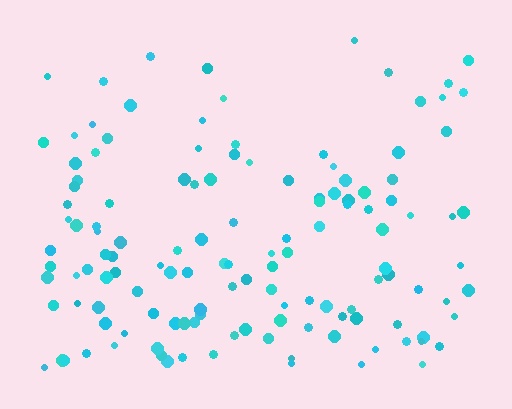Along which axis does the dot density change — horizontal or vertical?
Vertical.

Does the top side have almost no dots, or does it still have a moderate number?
Still a moderate number, just noticeably fewer than the bottom.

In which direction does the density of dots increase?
From top to bottom, with the bottom side densest.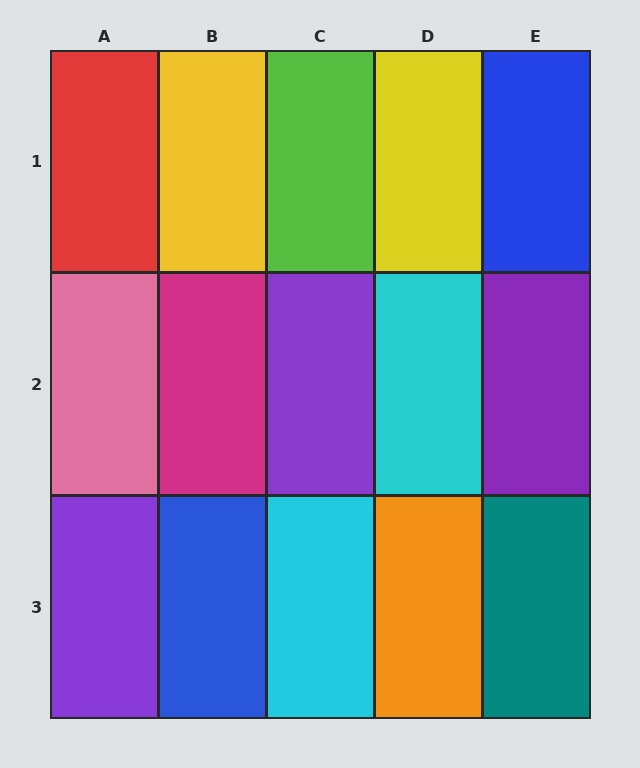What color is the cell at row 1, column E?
Blue.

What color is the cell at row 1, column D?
Yellow.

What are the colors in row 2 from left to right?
Pink, magenta, purple, cyan, purple.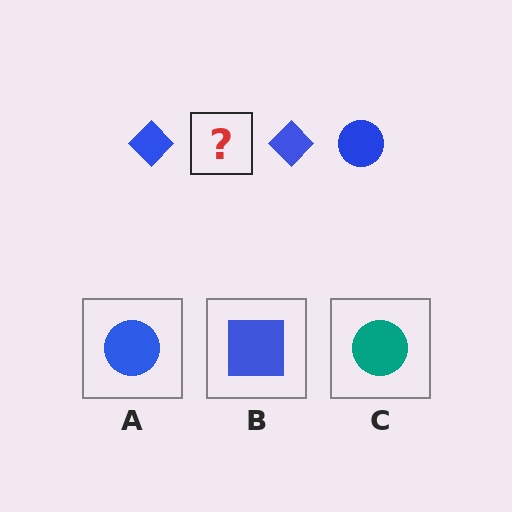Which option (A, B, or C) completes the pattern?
A.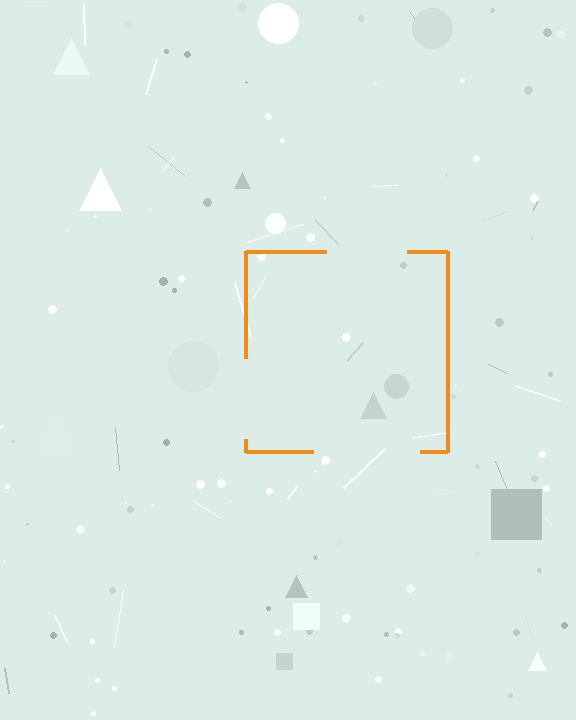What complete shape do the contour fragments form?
The contour fragments form a square.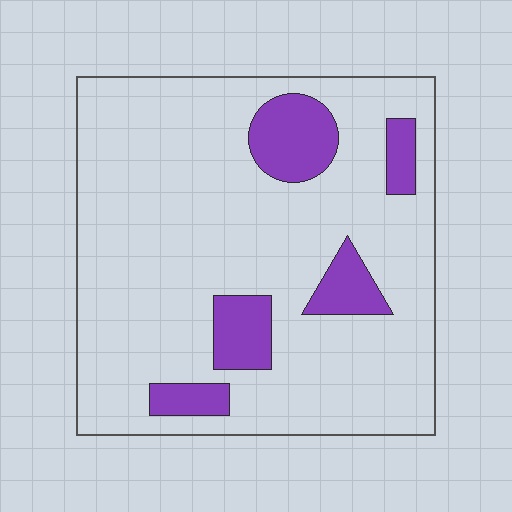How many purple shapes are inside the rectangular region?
5.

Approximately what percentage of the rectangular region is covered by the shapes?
Approximately 15%.